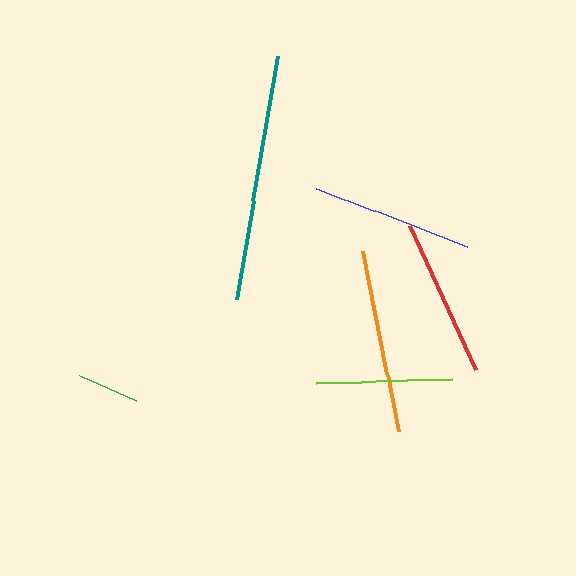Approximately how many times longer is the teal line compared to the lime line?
The teal line is approximately 1.8 times the length of the lime line.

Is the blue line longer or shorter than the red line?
The blue line is longer than the red line.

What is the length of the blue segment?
The blue segment is approximately 161 pixels long.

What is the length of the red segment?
The red segment is approximately 158 pixels long.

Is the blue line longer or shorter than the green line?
The blue line is longer than the green line.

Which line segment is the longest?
The teal line is the longest at approximately 246 pixels.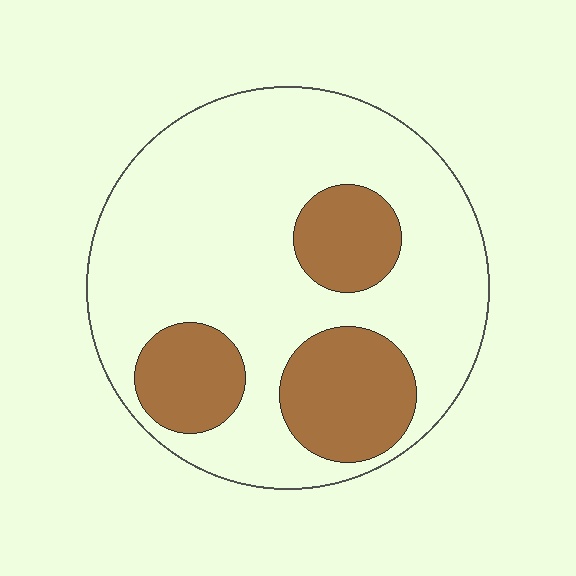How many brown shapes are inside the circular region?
3.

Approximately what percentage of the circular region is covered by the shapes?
Approximately 25%.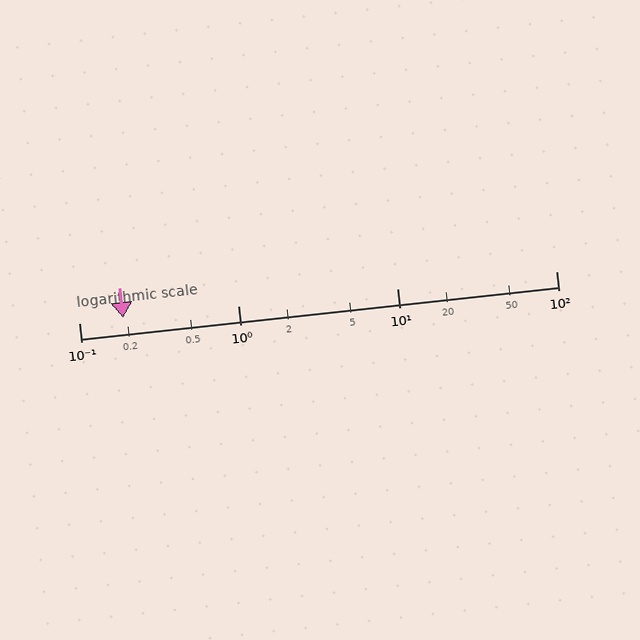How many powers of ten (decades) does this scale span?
The scale spans 3 decades, from 0.1 to 100.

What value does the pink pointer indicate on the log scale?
The pointer indicates approximately 0.19.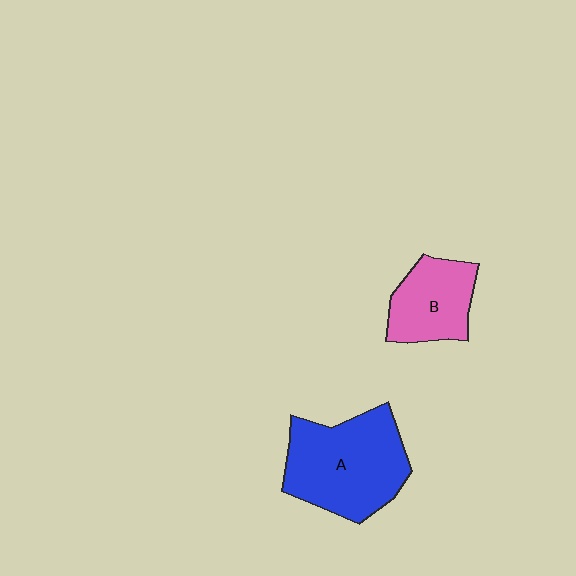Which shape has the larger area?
Shape A (blue).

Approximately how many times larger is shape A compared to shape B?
Approximately 1.7 times.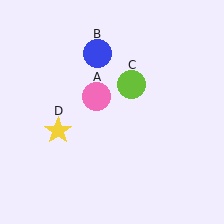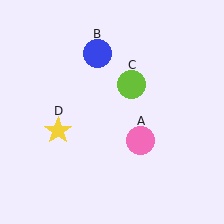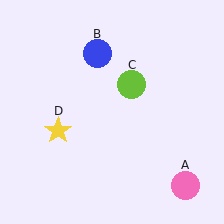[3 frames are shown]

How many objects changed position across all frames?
1 object changed position: pink circle (object A).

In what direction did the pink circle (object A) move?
The pink circle (object A) moved down and to the right.